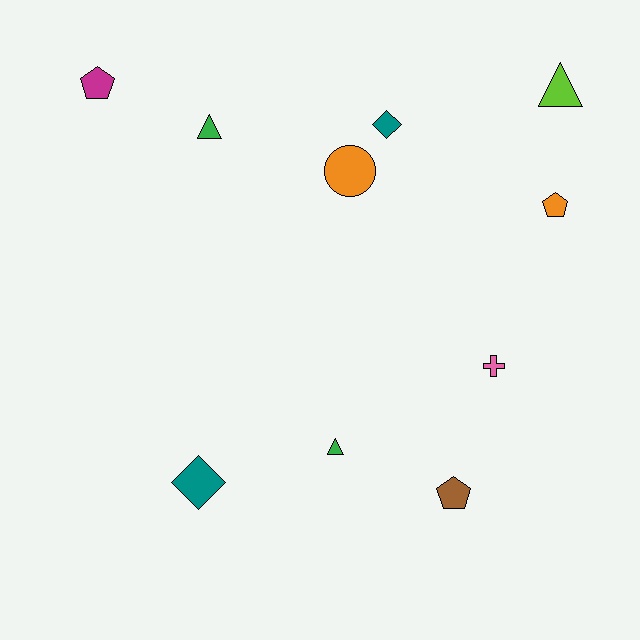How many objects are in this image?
There are 10 objects.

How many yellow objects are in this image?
There are no yellow objects.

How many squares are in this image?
There are no squares.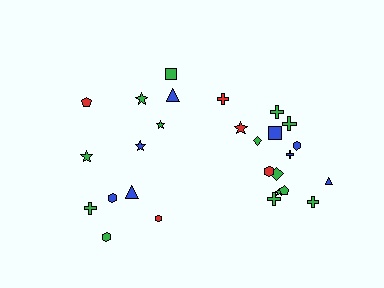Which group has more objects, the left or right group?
The right group.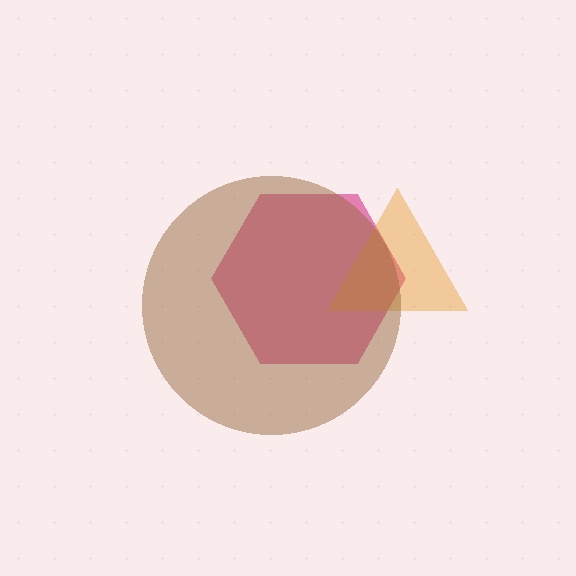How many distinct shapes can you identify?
There are 3 distinct shapes: a magenta hexagon, an orange triangle, a brown circle.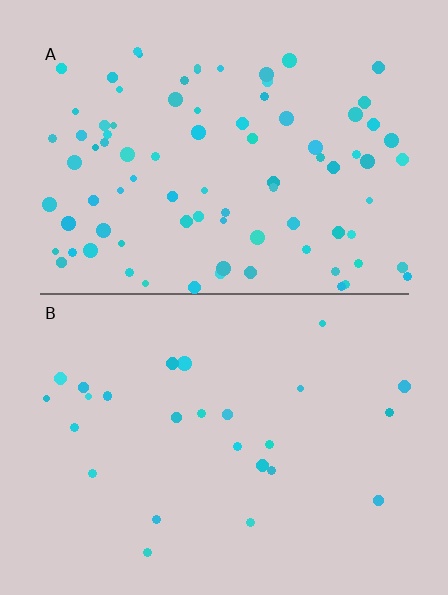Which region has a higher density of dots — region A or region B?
A (the top).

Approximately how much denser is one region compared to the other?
Approximately 3.2× — region A over region B.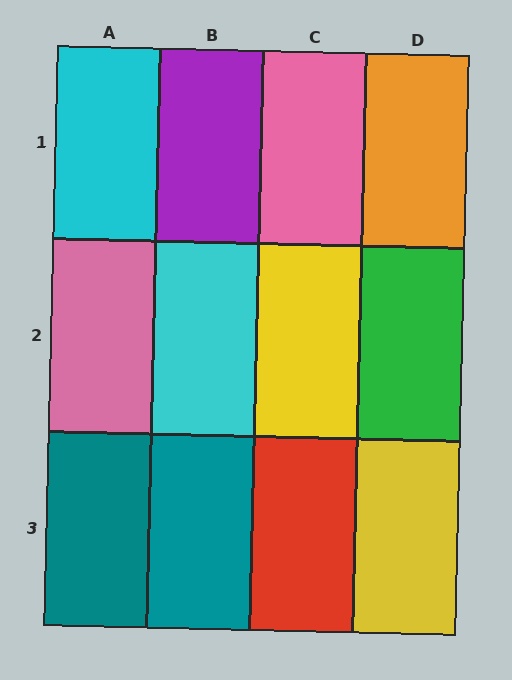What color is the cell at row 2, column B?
Cyan.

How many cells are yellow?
2 cells are yellow.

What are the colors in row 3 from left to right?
Teal, teal, red, yellow.